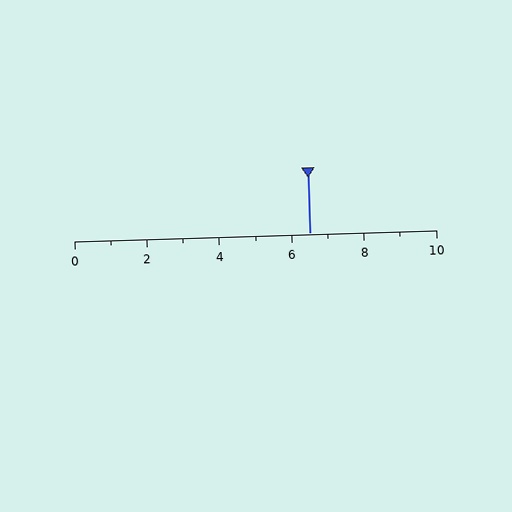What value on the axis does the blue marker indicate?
The marker indicates approximately 6.5.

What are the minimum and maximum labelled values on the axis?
The axis runs from 0 to 10.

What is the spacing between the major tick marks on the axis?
The major ticks are spaced 2 apart.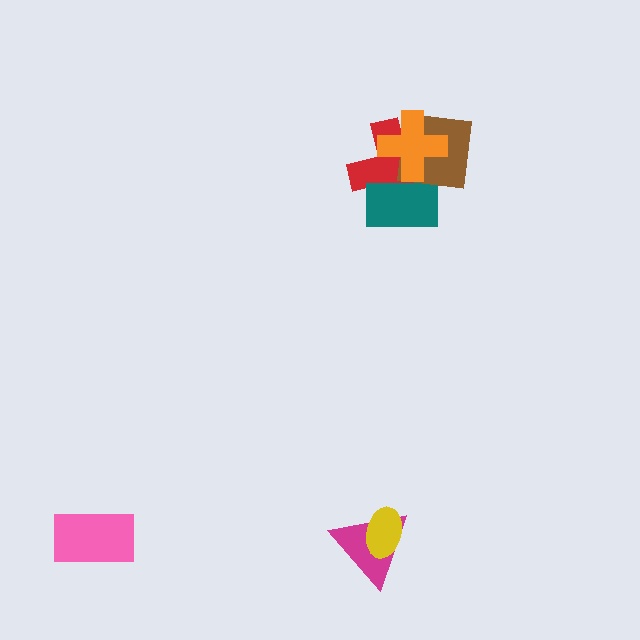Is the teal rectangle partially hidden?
Yes, it is partially covered by another shape.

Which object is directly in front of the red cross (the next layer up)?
The teal rectangle is directly in front of the red cross.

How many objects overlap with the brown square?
3 objects overlap with the brown square.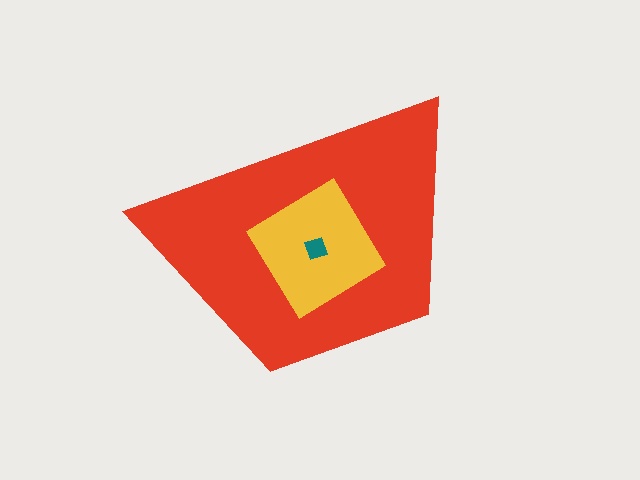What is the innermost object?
The teal diamond.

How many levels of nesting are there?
3.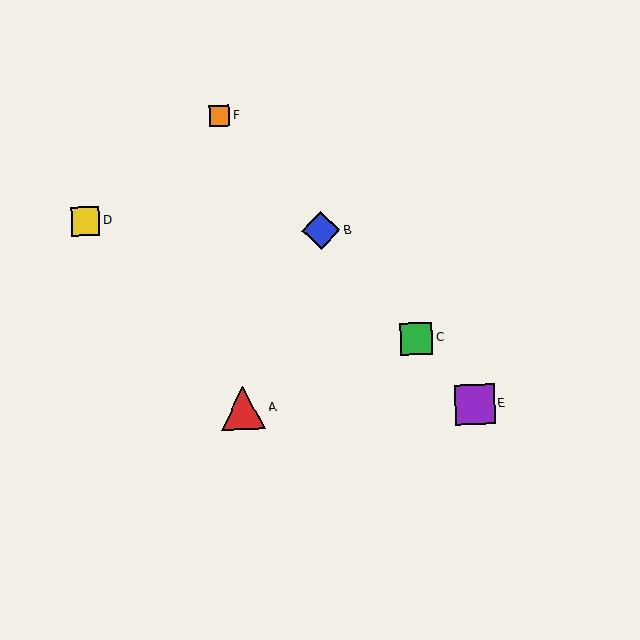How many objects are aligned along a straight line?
4 objects (B, C, E, F) are aligned along a straight line.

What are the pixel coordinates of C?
Object C is at (416, 338).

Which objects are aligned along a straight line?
Objects B, C, E, F are aligned along a straight line.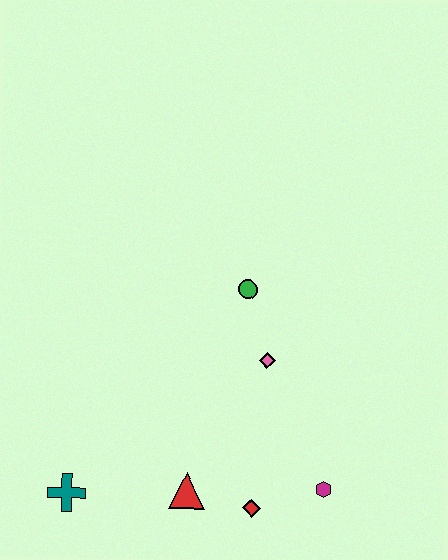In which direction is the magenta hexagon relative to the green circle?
The magenta hexagon is below the green circle.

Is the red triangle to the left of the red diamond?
Yes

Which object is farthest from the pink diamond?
The teal cross is farthest from the pink diamond.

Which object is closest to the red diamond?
The red triangle is closest to the red diamond.